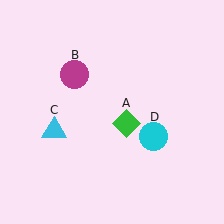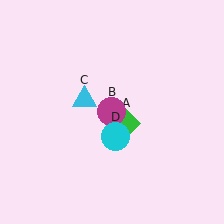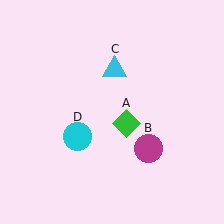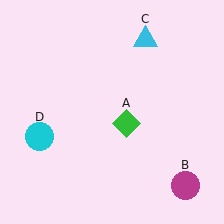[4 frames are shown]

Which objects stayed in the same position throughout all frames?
Green diamond (object A) remained stationary.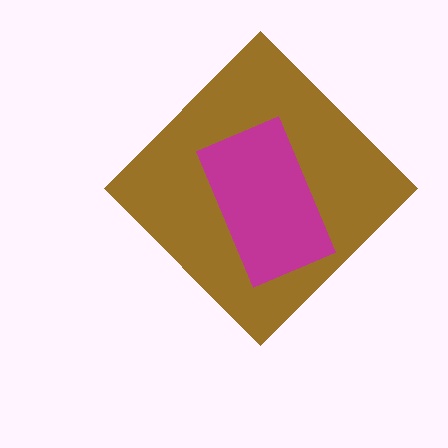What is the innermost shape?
The magenta rectangle.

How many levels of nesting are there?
2.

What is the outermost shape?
The brown diamond.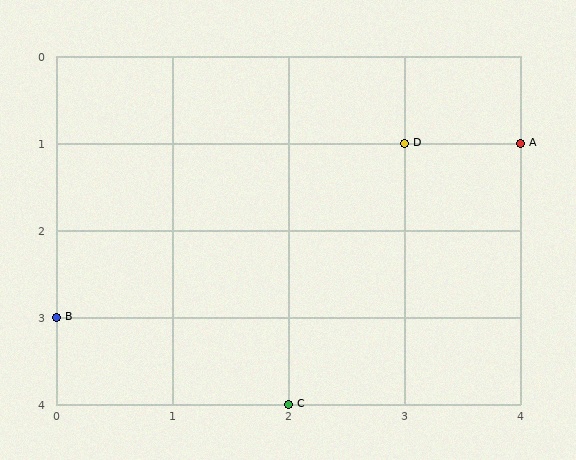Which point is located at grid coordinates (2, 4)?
Point C is at (2, 4).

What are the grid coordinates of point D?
Point D is at grid coordinates (3, 1).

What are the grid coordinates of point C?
Point C is at grid coordinates (2, 4).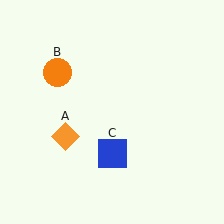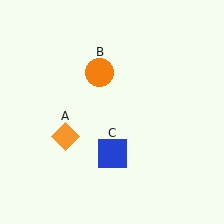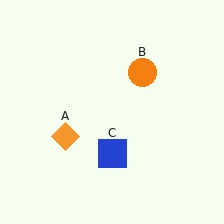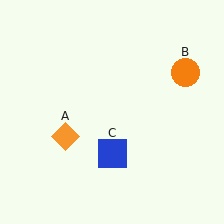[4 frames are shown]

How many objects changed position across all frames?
1 object changed position: orange circle (object B).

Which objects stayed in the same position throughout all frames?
Orange diamond (object A) and blue square (object C) remained stationary.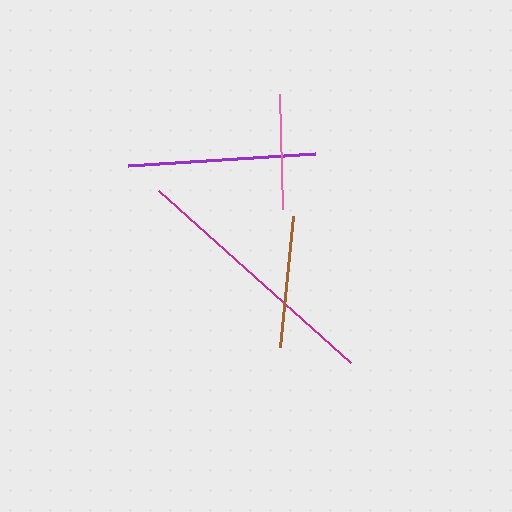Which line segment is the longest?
The magenta line is the longest at approximately 257 pixels.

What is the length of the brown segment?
The brown segment is approximately 131 pixels long.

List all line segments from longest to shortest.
From longest to shortest: magenta, purple, brown, pink.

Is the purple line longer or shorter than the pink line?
The purple line is longer than the pink line.